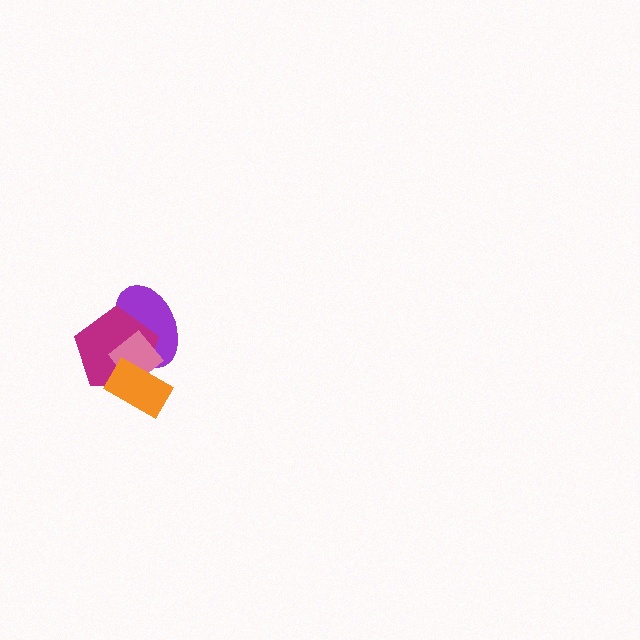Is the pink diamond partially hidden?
Yes, it is partially covered by another shape.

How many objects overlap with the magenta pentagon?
3 objects overlap with the magenta pentagon.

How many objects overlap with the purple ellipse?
3 objects overlap with the purple ellipse.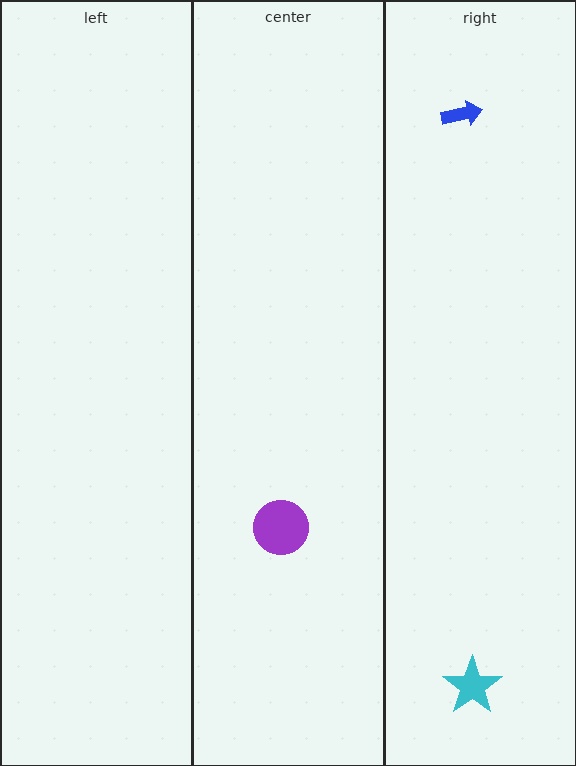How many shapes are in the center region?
1.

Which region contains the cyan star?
The right region.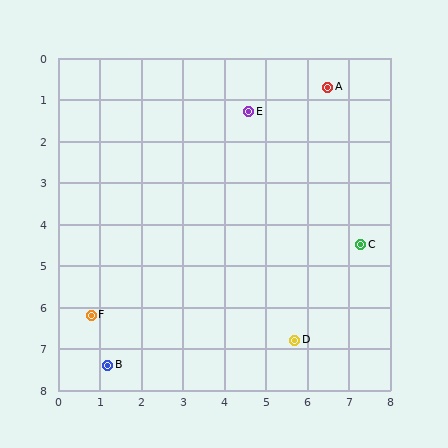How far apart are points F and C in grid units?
Points F and C are about 6.7 grid units apart.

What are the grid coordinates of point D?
Point D is at approximately (5.7, 6.8).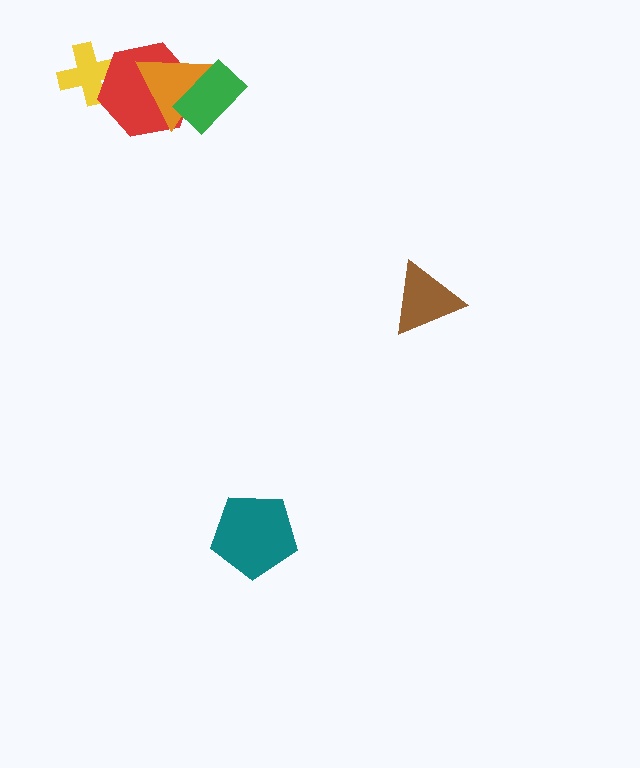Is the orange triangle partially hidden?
Yes, it is partially covered by another shape.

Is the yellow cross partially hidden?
Yes, it is partially covered by another shape.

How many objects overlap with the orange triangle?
2 objects overlap with the orange triangle.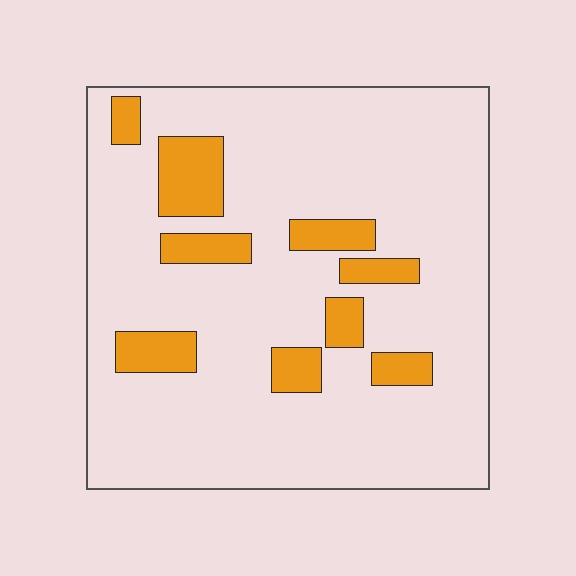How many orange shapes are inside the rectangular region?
9.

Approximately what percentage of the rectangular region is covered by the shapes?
Approximately 15%.